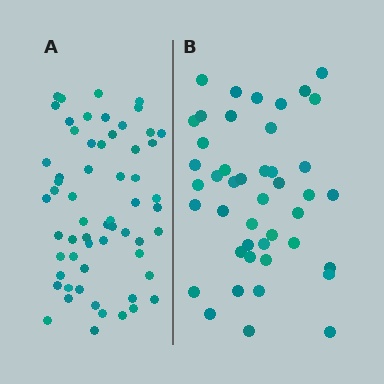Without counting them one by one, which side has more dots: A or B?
Region A (the left region) has more dots.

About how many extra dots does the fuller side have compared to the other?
Region A has approximately 15 more dots than region B.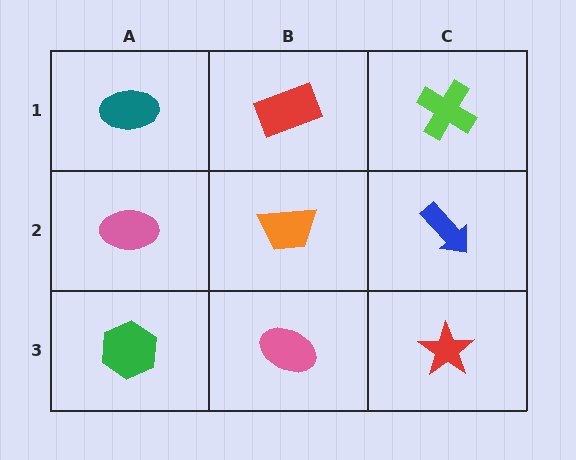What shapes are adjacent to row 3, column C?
A blue arrow (row 2, column C), a pink ellipse (row 3, column B).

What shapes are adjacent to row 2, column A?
A teal ellipse (row 1, column A), a green hexagon (row 3, column A), an orange trapezoid (row 2, column B).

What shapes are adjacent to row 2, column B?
A red rectangle (row 1, column B), a pink ellipse (row 3, column B), a pink ellipse (row 2, column A), a blue arrow (row 2, column C).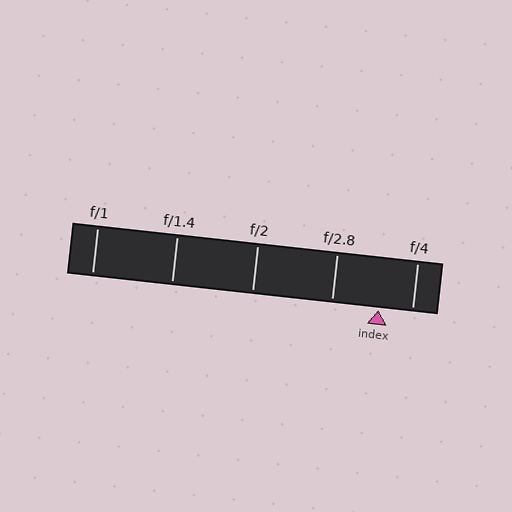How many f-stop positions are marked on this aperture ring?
There are 5 f-stop positions marked.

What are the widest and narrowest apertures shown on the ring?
The widest aperture shown is f/1 and the narrowest is f/4.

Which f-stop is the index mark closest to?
The index mark is closest to f/4.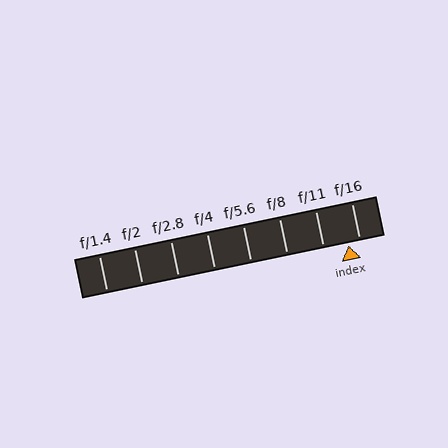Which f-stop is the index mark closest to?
The index mark is closest to f/16.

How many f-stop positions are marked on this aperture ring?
There are 8 f-stop positions marked.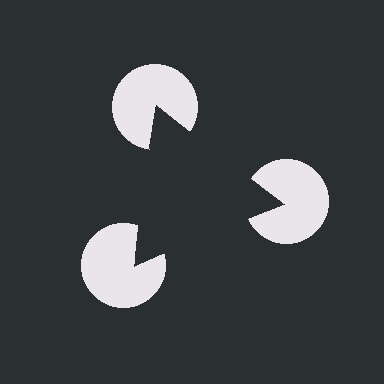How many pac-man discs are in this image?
There are 3 — one at each vertex of the illusory triangle.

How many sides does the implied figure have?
3 sides.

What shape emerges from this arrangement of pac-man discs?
An illusory triangle — its edges are inferred from the aligned wedge cuts in the pac-man discs, not physically drawn.